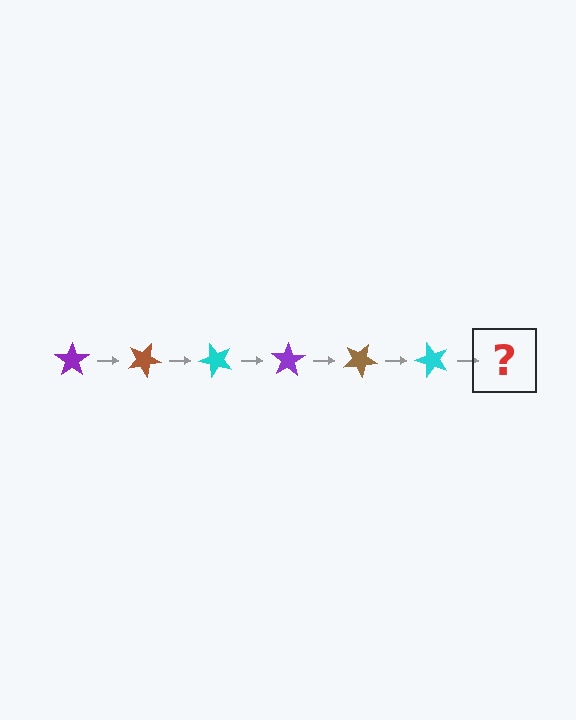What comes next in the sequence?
The next element should be a purple star, rotated 150 degrees from the start.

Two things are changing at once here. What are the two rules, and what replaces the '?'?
The two rules are that it rotates 25 degrees each step and the color cycles through purple, brown, and cyan. The '?' should be a purple star, rotated 150 degrees from the start.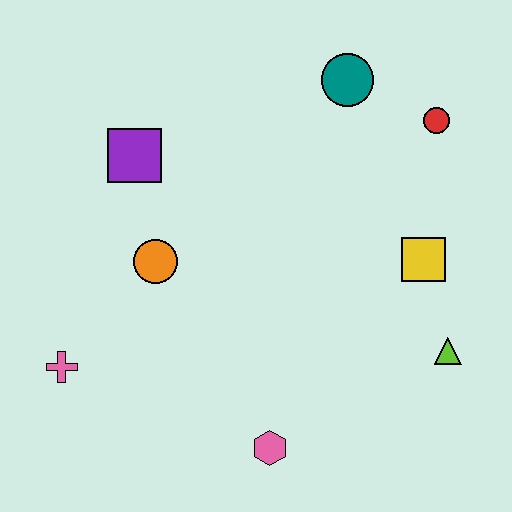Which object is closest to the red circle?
The teal circle is closest to the red circle.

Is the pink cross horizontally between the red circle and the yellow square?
No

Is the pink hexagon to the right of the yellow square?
No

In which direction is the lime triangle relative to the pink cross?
The lime triangle is to the right of the pink cross.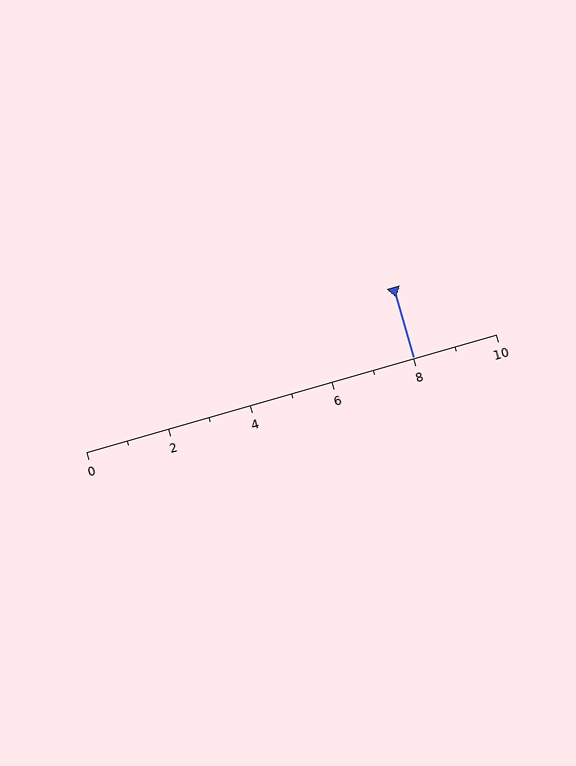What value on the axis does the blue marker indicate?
The marker indicates approximately 8.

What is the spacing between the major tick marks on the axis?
The major ticks are spaced 2 apart.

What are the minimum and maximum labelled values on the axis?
The axis runs from 0 to 10.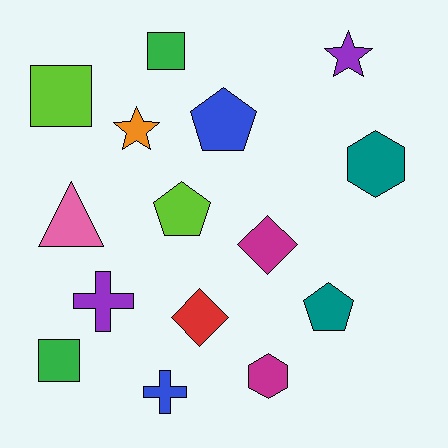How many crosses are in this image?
There are 2 crosses.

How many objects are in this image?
There are 15 objects.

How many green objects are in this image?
There are 2 green objects.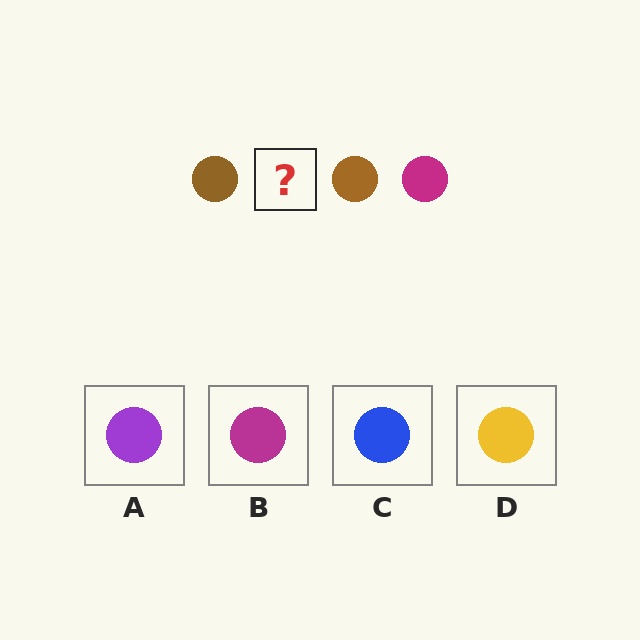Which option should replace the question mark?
Option B.